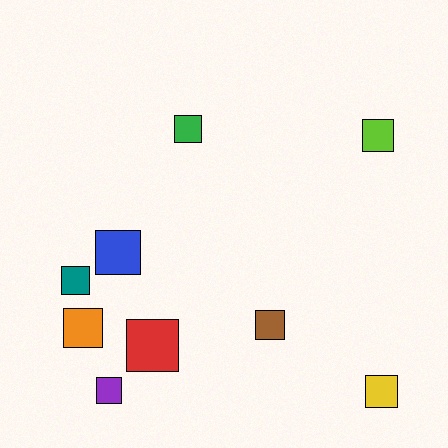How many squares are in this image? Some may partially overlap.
There are 9 squares.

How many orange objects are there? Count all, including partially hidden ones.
There is 1 orange object.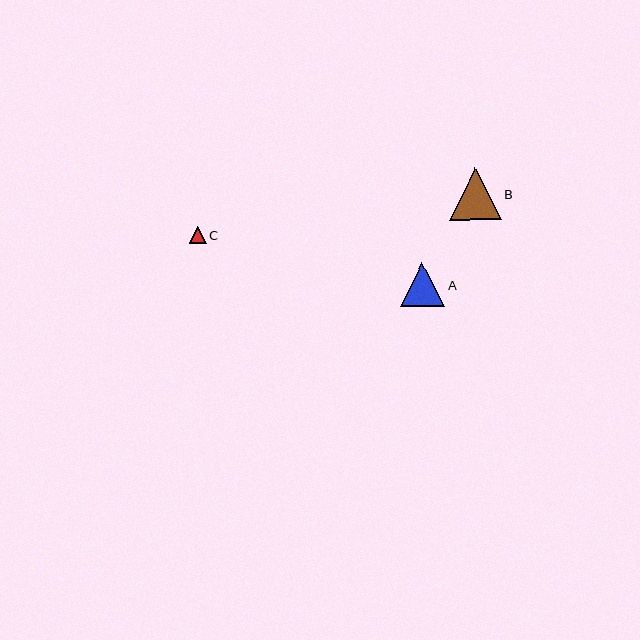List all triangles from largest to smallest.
From largest to smallest: B, A, C.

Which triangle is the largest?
Triangle B is the largest with a size of approximately 51 pixels.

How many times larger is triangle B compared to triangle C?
Triangle B is approximately 3.1 times the size of triangle C.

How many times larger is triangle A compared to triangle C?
Triangle A is approximately 2.7 times the size of triangle C.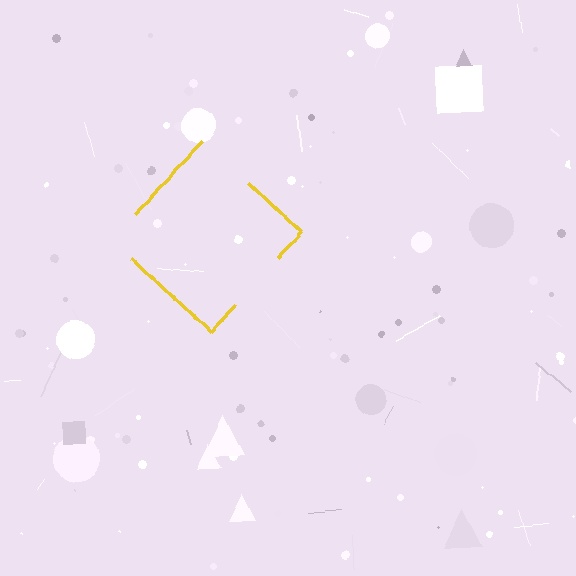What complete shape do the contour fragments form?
The contour fragments form a diamond.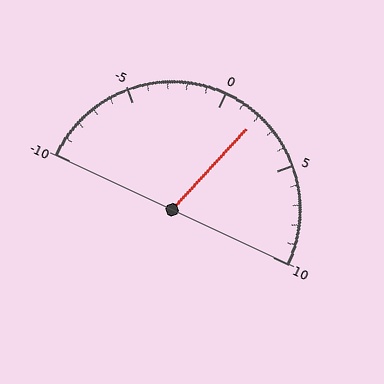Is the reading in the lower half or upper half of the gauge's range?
The reading is in the upper half of the range (-10 to 10).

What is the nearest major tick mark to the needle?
The nearest major tick mark is 0.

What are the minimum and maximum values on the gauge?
The gauge ranges from -10 to 10.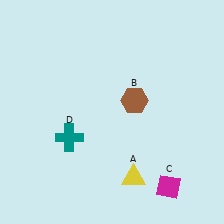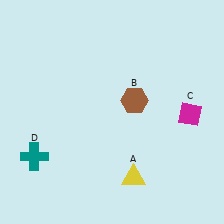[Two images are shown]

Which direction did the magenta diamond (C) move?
The magenta diamond (C) moved up.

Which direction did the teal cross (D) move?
The teal cross (D) moved left.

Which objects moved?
The objects that moved are: the magenta diamond (C), the teal cross (D).